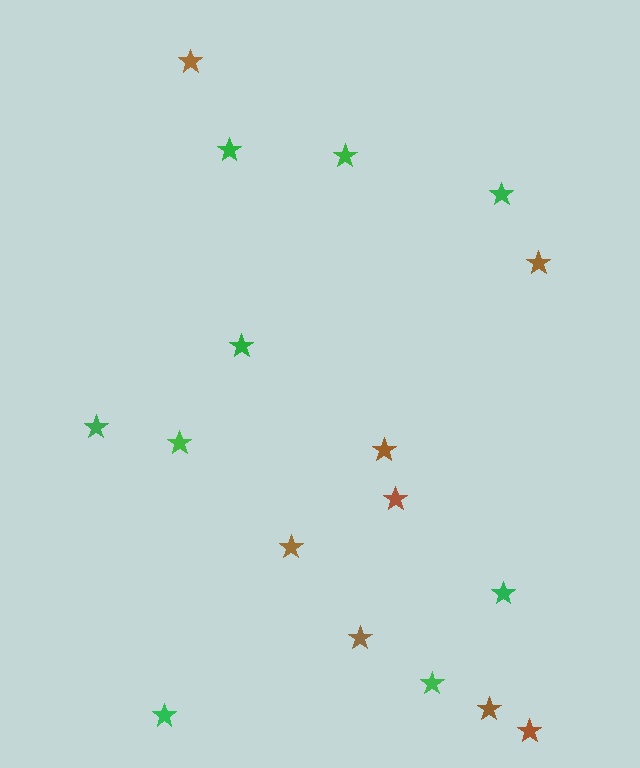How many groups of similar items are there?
There are 2 groups: one group of brown stars (8) and one group of green stars (9).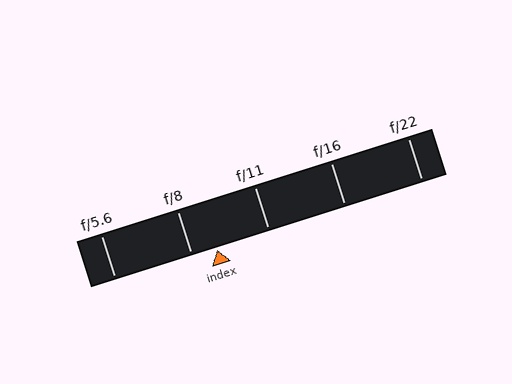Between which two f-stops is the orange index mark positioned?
The index mark is between f/8 and f/11.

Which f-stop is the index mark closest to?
The index mark is closest to f/8.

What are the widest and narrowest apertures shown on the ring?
The widest aperture shown is f/5.6 and the narrowest is f/22.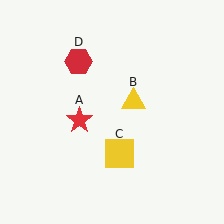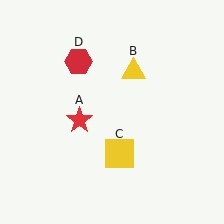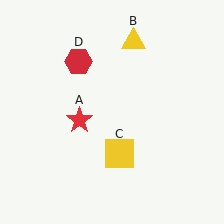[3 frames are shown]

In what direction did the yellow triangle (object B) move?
The yellow triangle (object B) moved up.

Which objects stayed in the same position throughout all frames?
Red star (object A) and yellow square (object C) and red hexagon (object D) remained stationary.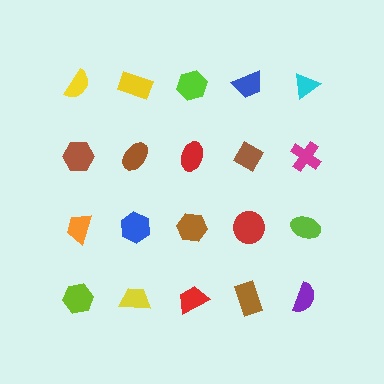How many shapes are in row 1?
5 shapes.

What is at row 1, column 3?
A lime hexagon.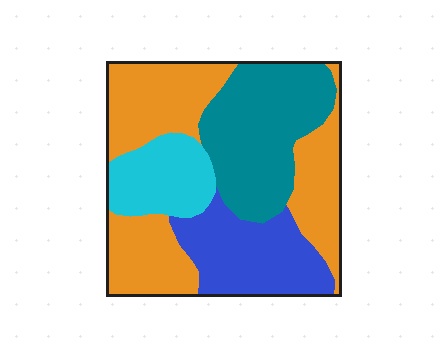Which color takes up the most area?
Orange, at roughly 40%.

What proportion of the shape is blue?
Blue takes up about one fifth (1/5) of the shape.